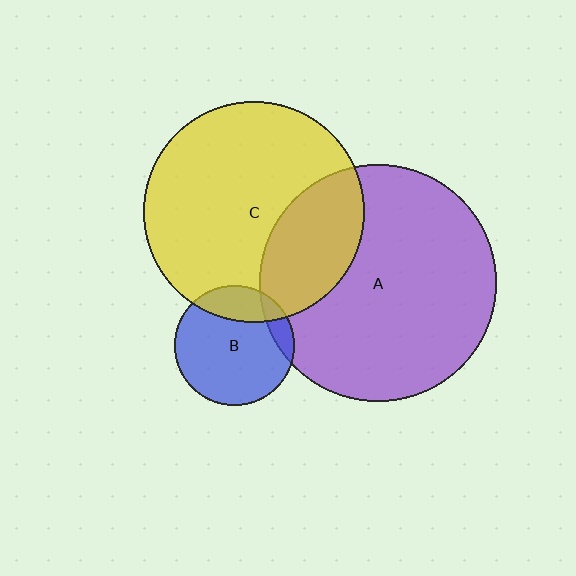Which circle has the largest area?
Circle A (purple).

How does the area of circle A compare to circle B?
Approximately 3.9 times.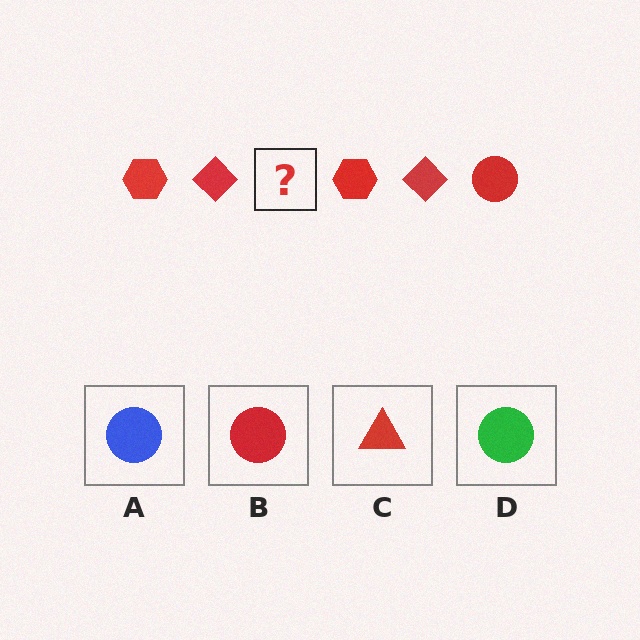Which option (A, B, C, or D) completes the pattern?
B.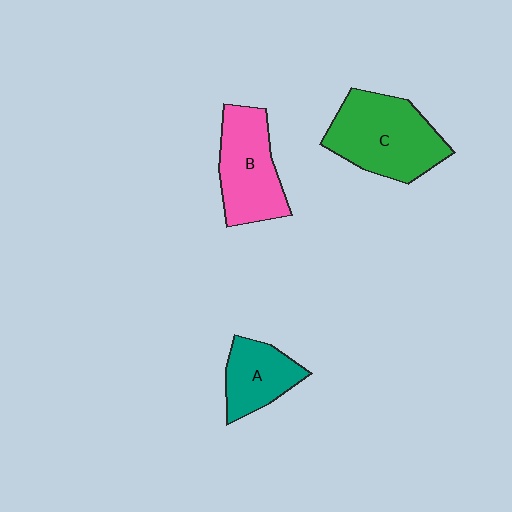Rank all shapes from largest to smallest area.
From largest to smallest: C (green), B (pink), A (teal).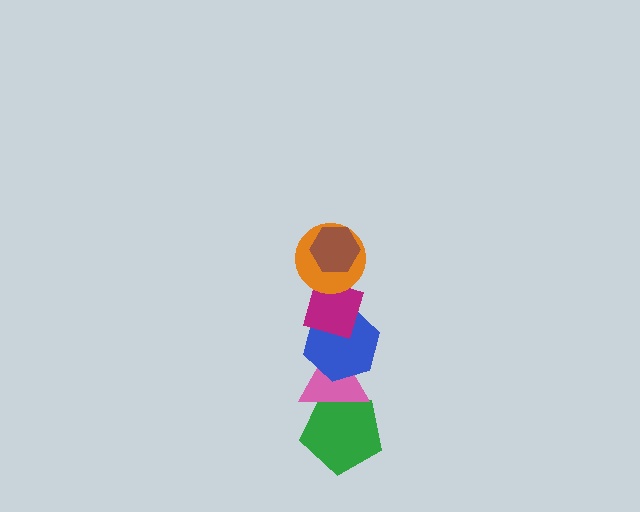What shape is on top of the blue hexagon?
The magenta diamond is on top of the blue hexagon.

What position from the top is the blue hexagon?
The blue hexagon is 4th from the top.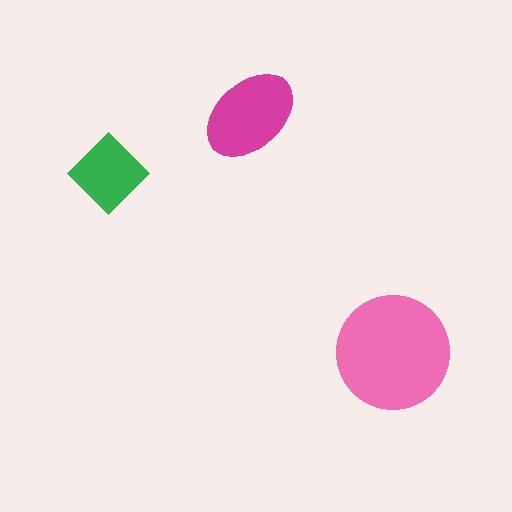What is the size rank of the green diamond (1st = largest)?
3rd.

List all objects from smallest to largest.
The green diamond, the magenta ellipse, the pink circle.